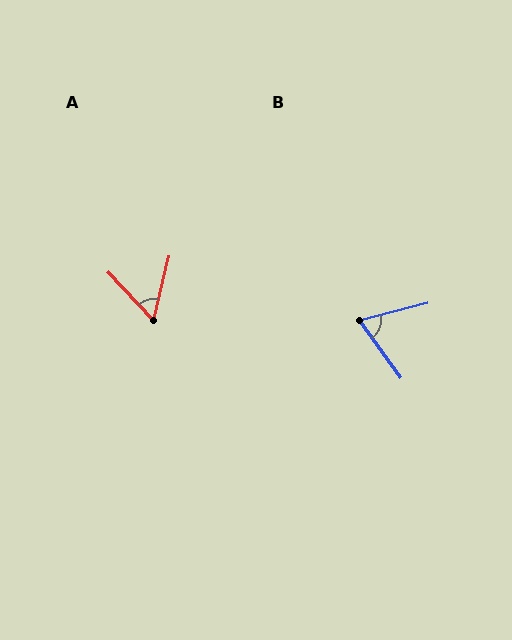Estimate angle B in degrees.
Approximately 69 degrees.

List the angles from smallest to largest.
A (57°), B (69°).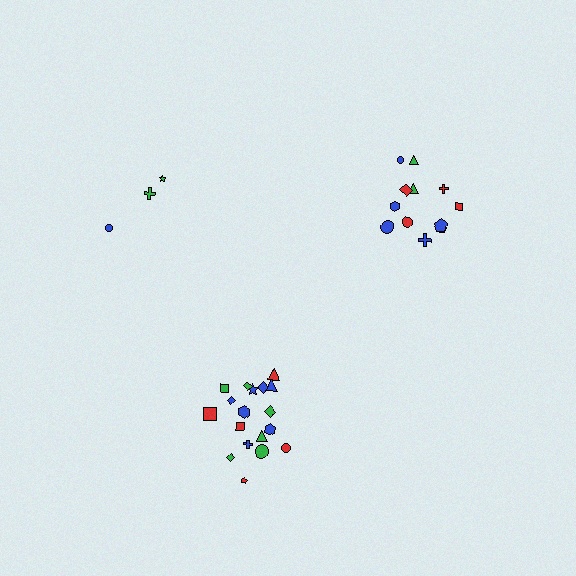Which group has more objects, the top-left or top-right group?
The top-right group.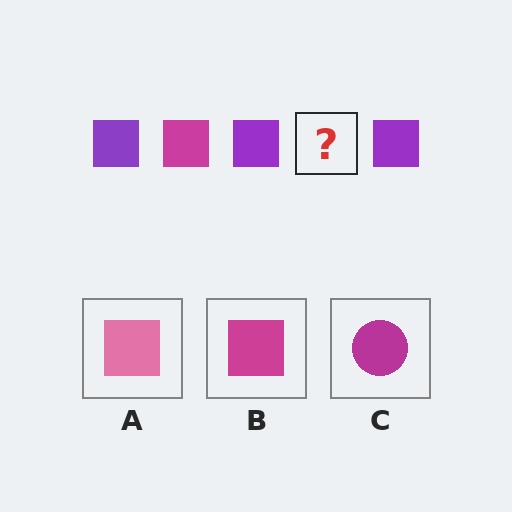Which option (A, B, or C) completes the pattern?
B.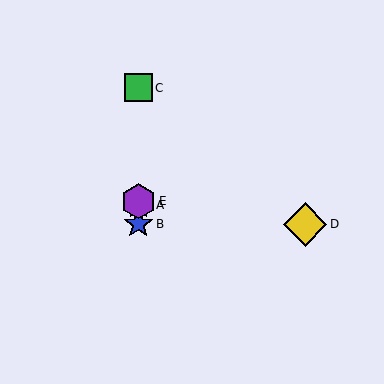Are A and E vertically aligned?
Yes, both are at x≈138.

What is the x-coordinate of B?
Object B is at x≈138.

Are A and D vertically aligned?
No, A is at x≈138 and D is at x≈305.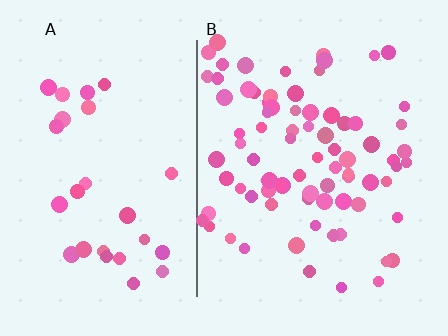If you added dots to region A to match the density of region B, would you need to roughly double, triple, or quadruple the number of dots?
Approximately triple.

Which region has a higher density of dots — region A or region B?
B (the right).